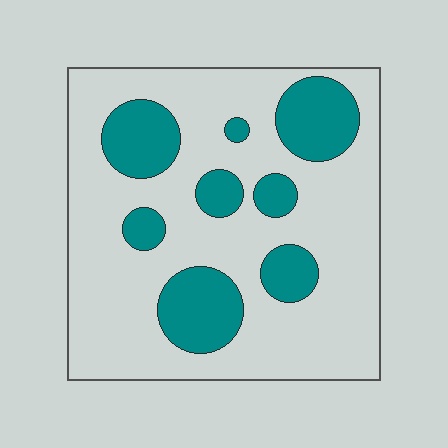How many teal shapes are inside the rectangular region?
8.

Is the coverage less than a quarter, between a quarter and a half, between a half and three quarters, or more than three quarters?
Between a quarter and a half.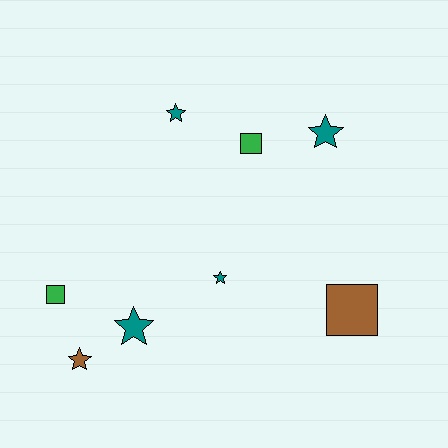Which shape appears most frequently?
Star, with 5 objects.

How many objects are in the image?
There are 8 objects.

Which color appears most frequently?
Teal, with 4 objects.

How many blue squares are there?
There are no blue squares.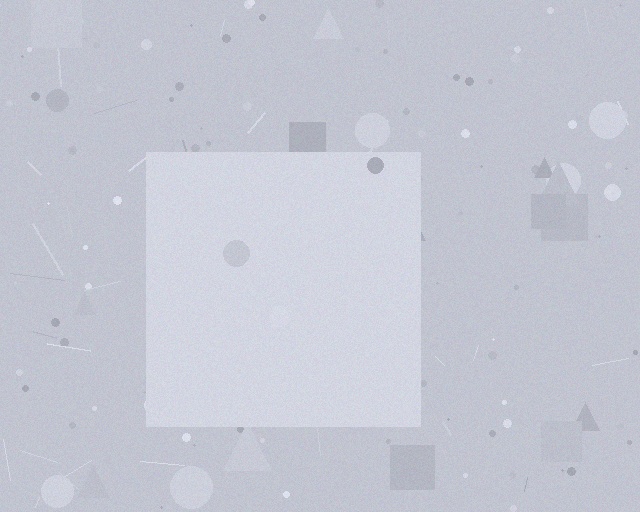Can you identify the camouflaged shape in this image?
The camouflaged shape is a square.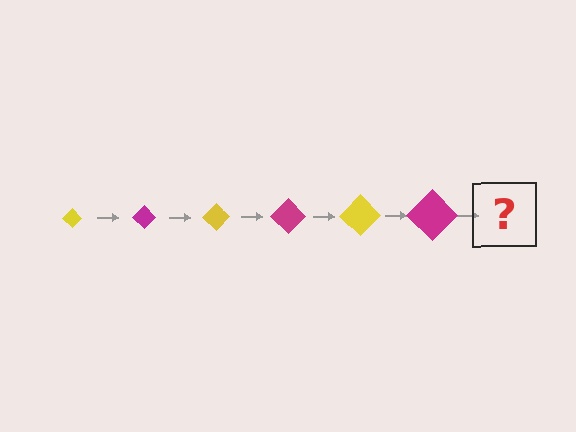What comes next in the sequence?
The next element should be a yellow diamond, larger than the previous one.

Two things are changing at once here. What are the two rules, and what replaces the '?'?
The two rules are that the diamond grows larger each step and the color cycles through yellow and magenta. The '?' should be a yellow diamond, larger than the previous one.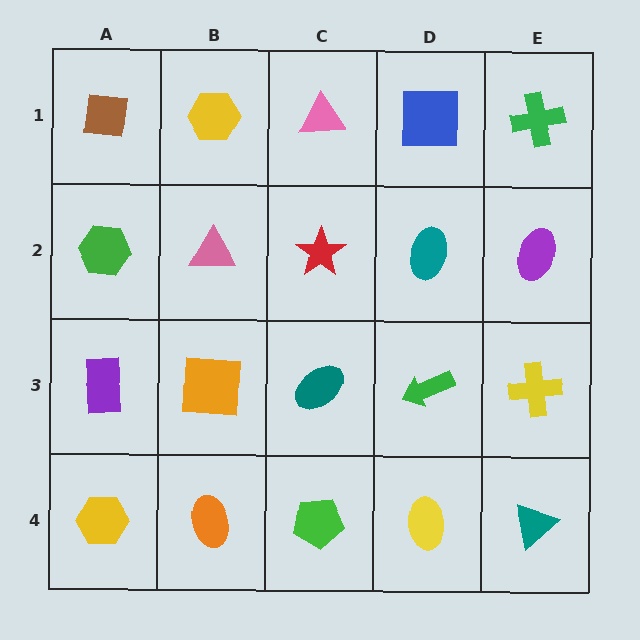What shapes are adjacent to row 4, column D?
A green arrow (row 3, column D), a green pentagon (row 4, column C), a teal triangle (row 4, column E).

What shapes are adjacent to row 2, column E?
A green cross (row 1, column E), a yellow cross (row 3, column E), a teal ellipse (row 2, column D).